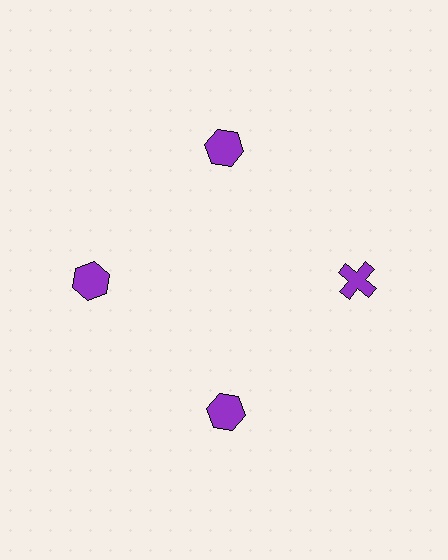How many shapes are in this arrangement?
There are 4 shapes arranged in a ring pattern.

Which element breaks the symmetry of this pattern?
The purple cross at roughly the 3 o'clock position breaks the symmetry. All other shapes are purple hexagons.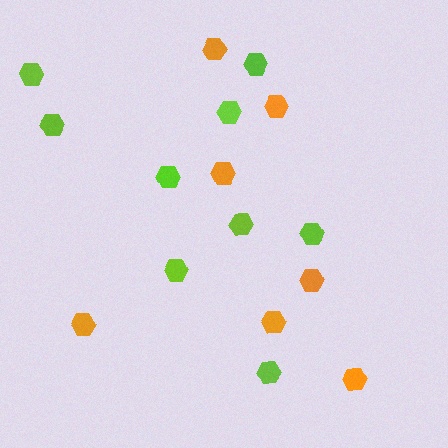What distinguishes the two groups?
There are 2 groups: one group of orange hexagons (7) and one group of lime hexagons (9).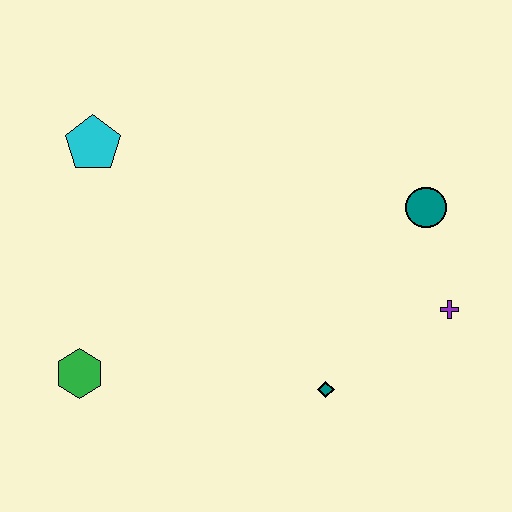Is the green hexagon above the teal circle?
No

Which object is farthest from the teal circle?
The green hexagon is farthest from the teal circle.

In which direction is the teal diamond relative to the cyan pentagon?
The teal diamond is below the cyan pentagon.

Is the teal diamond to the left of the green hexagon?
No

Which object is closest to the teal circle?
The purple cross is closest to the teal circle.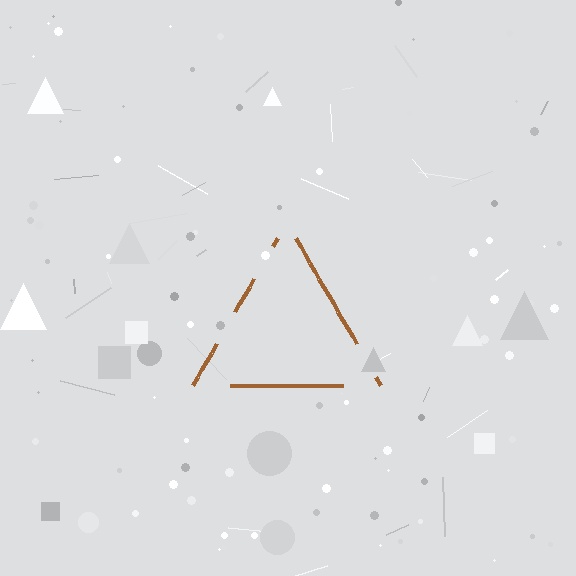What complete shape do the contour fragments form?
The contour fragments form a triangle.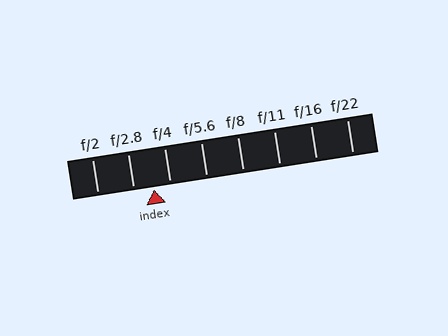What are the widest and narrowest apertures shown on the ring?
The widest aperture shown is f/2 and the narrowest is f/22.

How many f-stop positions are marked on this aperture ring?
There are 8 f-stop positions marked.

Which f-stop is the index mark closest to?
The index mark is closest to f/4.